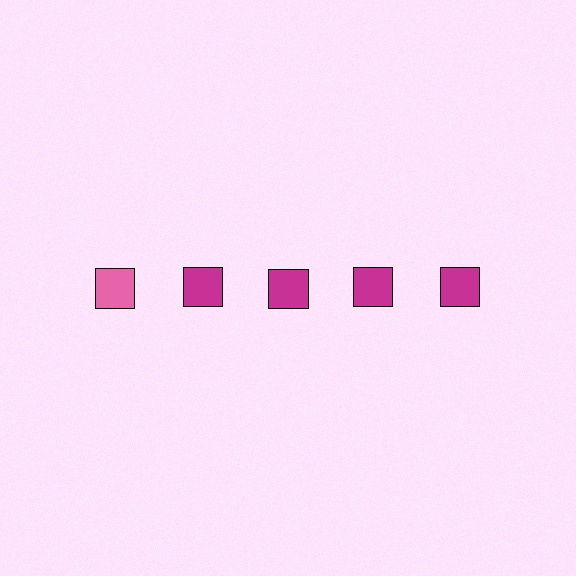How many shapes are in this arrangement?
There are 5 shapes arranged in a grid pattern.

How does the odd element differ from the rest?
It has a different color: pink instead of magenta.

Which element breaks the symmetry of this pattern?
The pink square in the top row, leftmost column breaks the symmetry. All other shapes are magenta squares.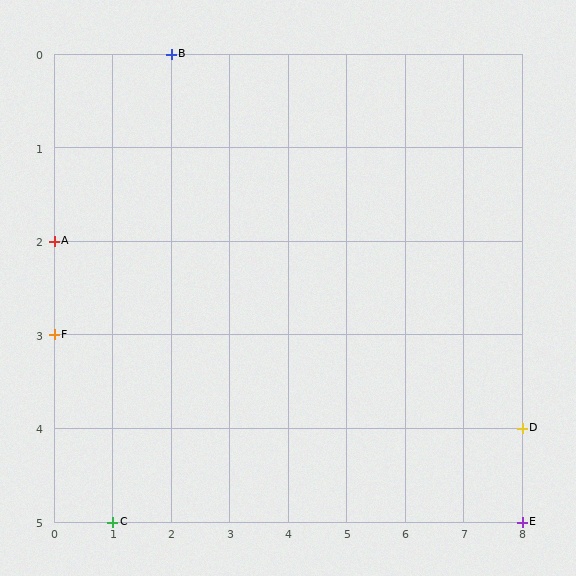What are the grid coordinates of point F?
Point F is at grid coordinates (0, 3).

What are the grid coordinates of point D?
Point D is at grid coordinates (8, 4).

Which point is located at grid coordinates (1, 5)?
Point C is at (1, 5).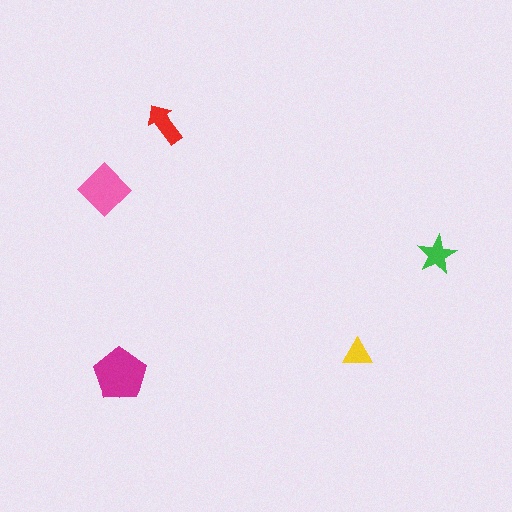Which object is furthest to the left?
The pink diamond is leftmost.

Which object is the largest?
The magenta pentagon.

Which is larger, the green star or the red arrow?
The red arrow.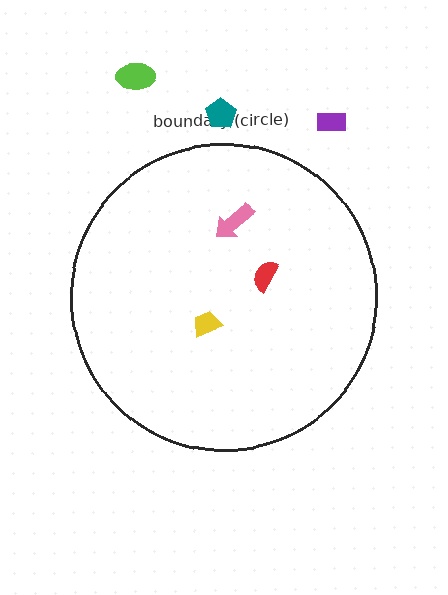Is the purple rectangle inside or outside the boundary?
Outside.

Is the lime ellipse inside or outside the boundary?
Outside.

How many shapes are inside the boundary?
3 inside, 3 outside.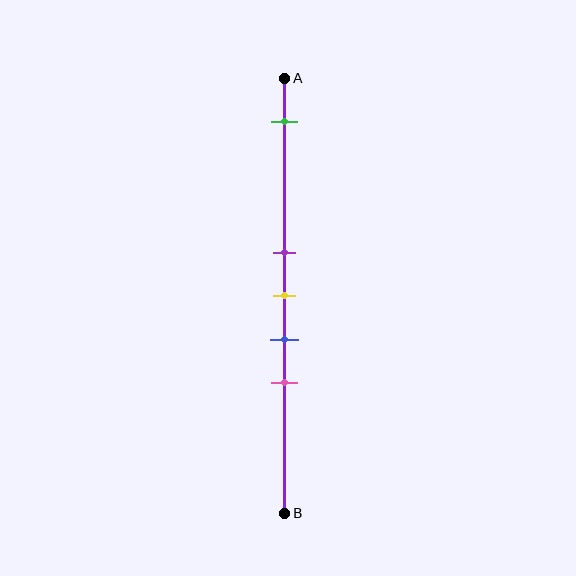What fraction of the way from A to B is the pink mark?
The pink mark is approximately 70% (0.7) of the way from A to B.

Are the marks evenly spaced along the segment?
No, the marks are not evenly spaced.